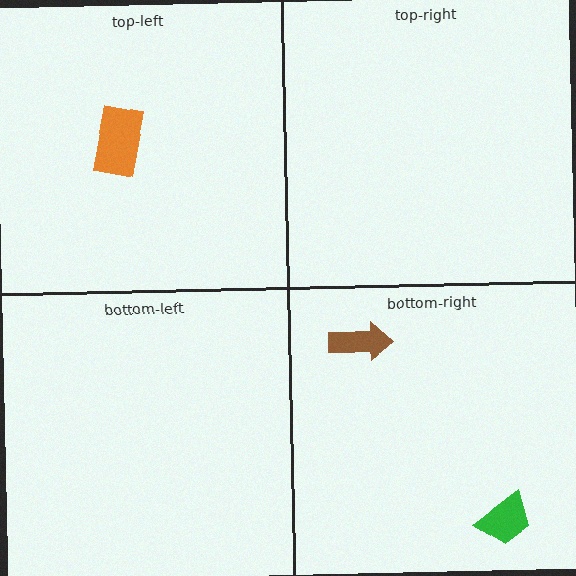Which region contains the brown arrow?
The bottom-right region.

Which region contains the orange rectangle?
The top-left region.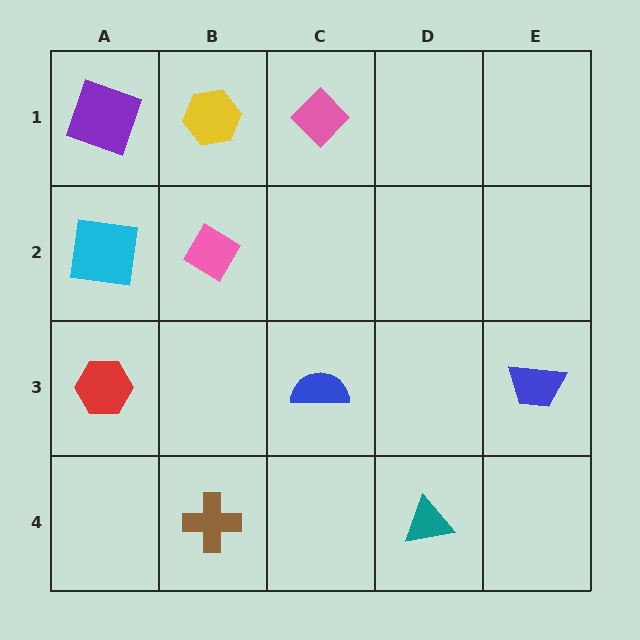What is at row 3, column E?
A blue trapezoid.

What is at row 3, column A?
A red hexagon.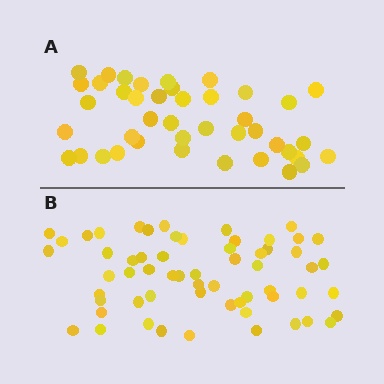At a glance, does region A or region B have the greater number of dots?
Region B (the bottom region) has more dots.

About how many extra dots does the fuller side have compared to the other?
Region B has approximately 20 more dots than region A.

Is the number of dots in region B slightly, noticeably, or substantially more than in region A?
Region B has noticeably more, but not dramatically so. The ratio is roughly 1.4 to 1.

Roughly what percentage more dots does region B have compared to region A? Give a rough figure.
About 45% more.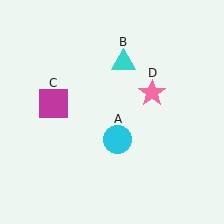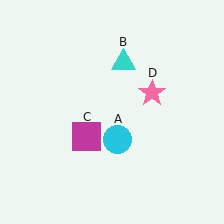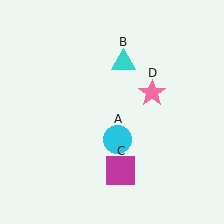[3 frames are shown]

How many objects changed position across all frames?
1 object changed position: magenta square (object C).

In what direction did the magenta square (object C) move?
The magenta square (object C) moved down and to the right.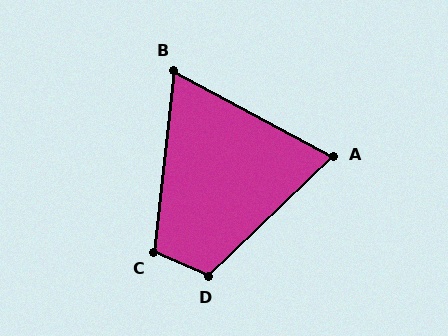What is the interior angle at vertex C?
Approximately 108 degrees (obtuse).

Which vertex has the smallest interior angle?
B, at approximately 68 degrees.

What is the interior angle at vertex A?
Approximately 72 degrees (acute).